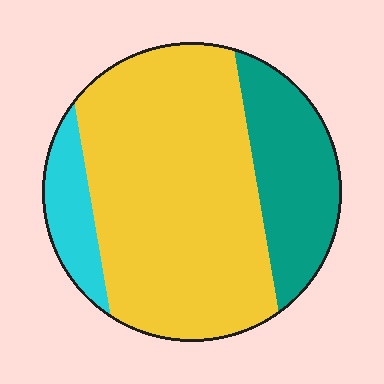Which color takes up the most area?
Yellow, at roughly 65%.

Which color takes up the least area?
Cyan, at roughly 10%.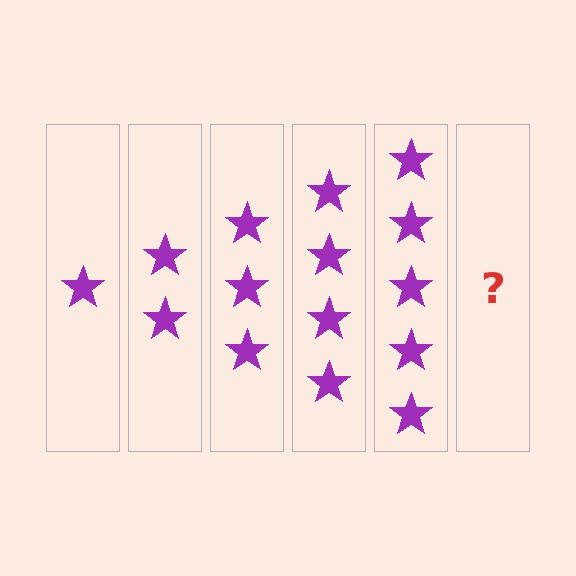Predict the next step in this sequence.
The next step is 6 stars.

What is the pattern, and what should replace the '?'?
The pattern is that each step adds one more star. The '?' should be 6 stars.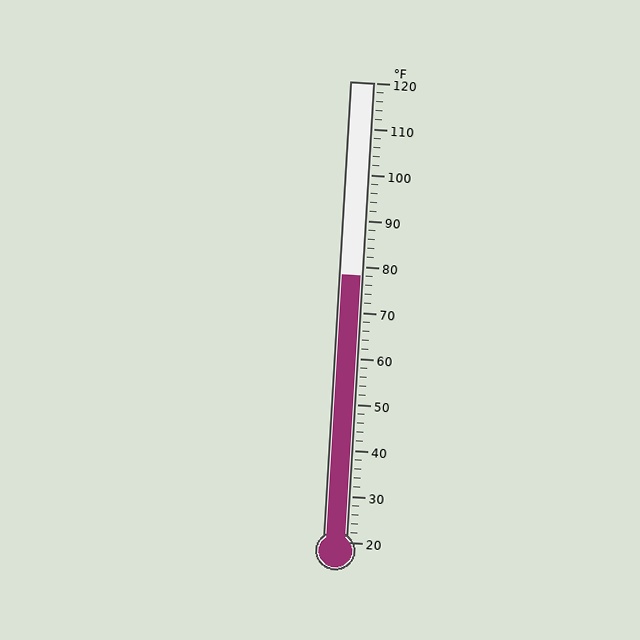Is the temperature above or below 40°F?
The temperature is above 40°F.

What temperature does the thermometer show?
The thermometer shows approximately 78°F.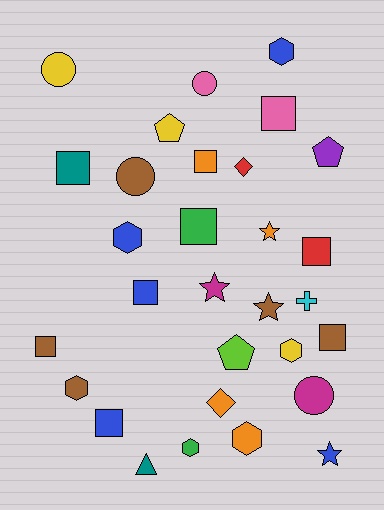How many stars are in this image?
There are 4 stars.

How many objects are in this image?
There are 30 objects.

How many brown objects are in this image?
There are 5 brown objects.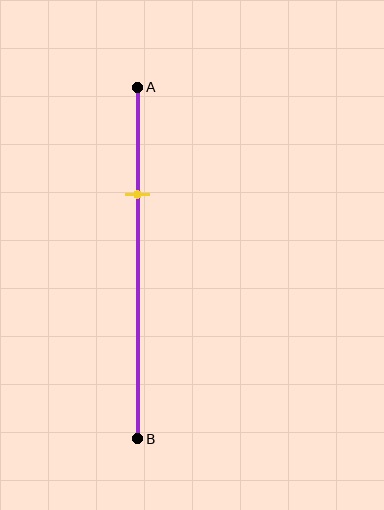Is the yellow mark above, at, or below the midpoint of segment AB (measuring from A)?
The yellow mark is above the midpoint of segment AB.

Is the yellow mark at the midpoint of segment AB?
No, the mark is at about 30% from A, not at the 50% midpoint.